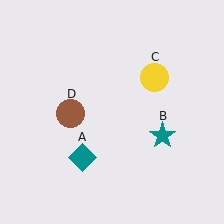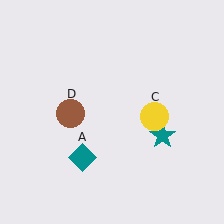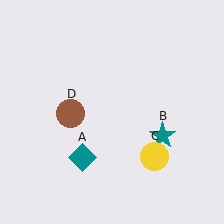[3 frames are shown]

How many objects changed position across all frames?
1 object changed position: yellow circle (object C).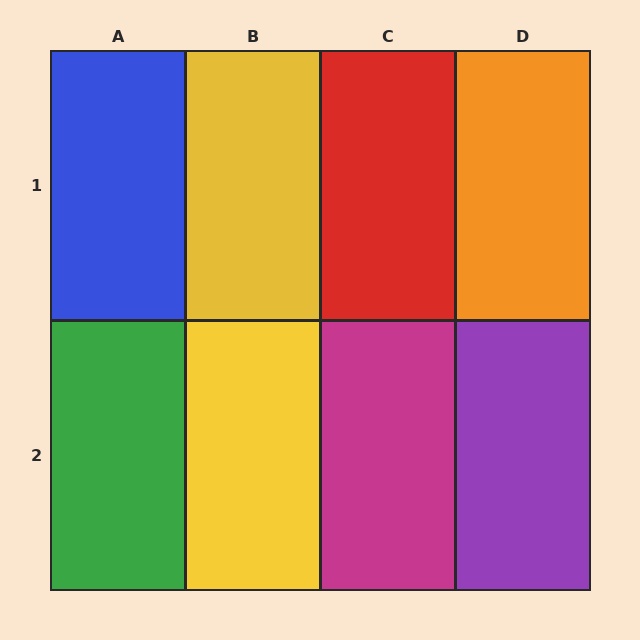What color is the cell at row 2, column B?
Yellow.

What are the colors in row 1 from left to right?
Blue, yellow, red, orange.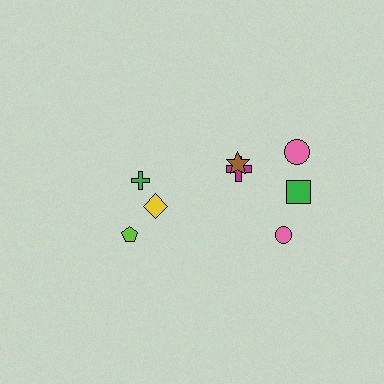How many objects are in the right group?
There are 5 objects.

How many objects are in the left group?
There are 3 objects.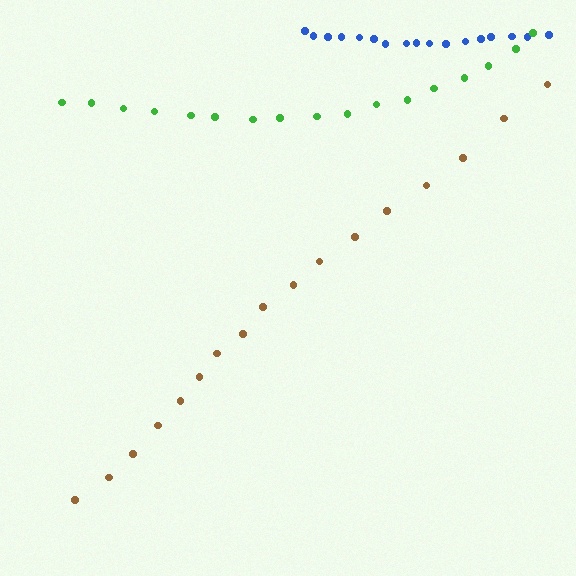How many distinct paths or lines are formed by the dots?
There are 3 distinct paths.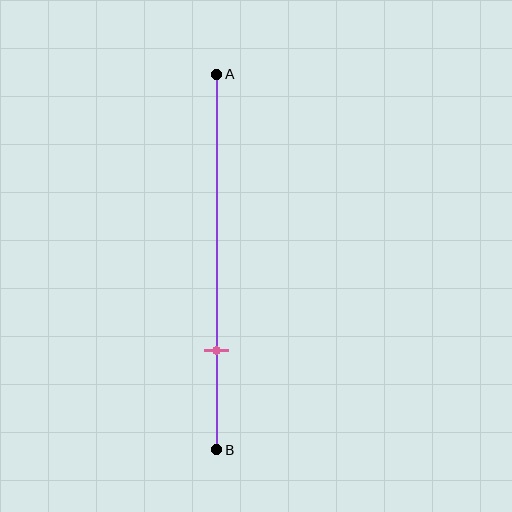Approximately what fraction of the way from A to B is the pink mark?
The pink mark is approximately 75% of the way from A to B.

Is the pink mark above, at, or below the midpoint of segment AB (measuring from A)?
The pink mark is below the midpoint of segment AB.